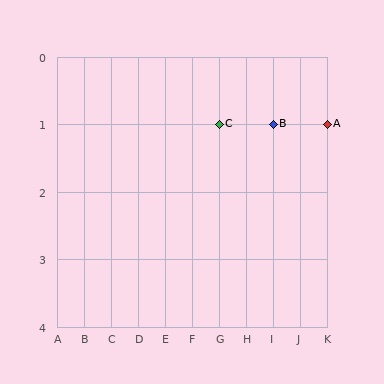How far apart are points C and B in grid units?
Points C and B are 2 columns apart.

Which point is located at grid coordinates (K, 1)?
Point A is at (K, 1).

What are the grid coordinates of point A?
Point A is at grid coordinates (K, 1).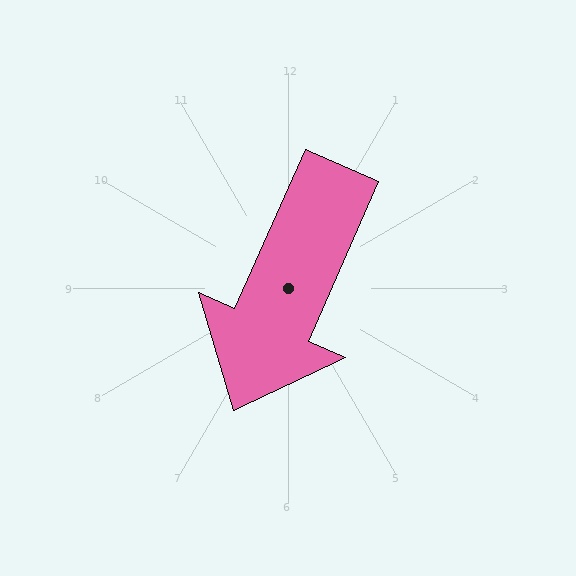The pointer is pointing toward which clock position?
Roughly 7 o'clock.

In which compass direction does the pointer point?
Southwest.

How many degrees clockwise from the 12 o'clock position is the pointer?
Approximately 204 degrees.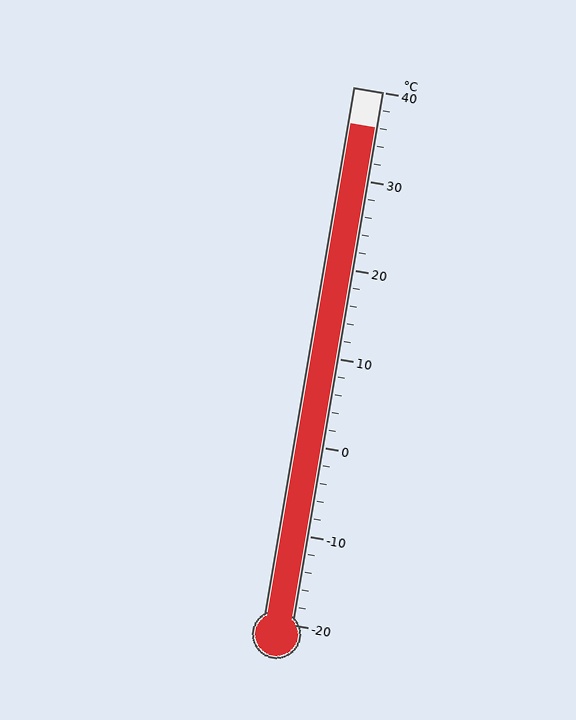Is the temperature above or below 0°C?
The temperature is above 0°C.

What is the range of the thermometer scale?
The thermometer scale ranges from -20°C to 40°C.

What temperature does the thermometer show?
The thermometer shows approximately 36°C.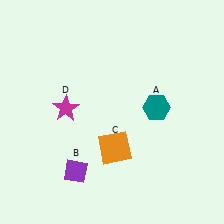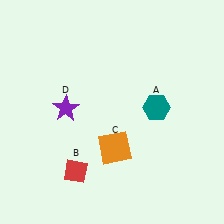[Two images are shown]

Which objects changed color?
B changed from purple to red. D changed from magenta to purple.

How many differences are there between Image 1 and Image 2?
There are 2 differences between the two images.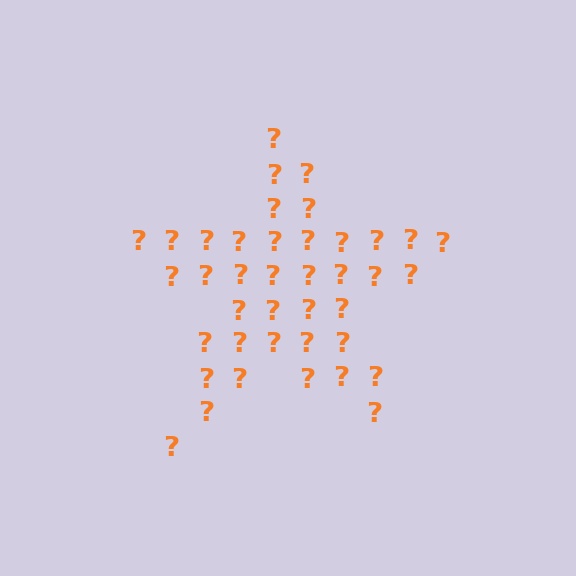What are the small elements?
The small elements are question marks.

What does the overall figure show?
The overall figure shows a star.